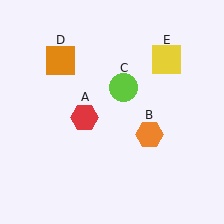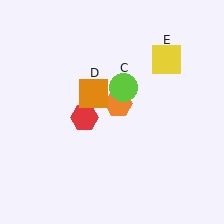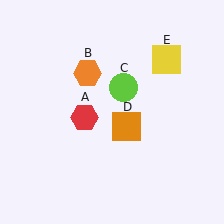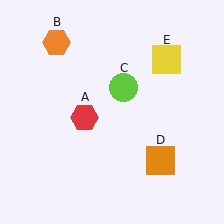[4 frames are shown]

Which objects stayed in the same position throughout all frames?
Red hexagon (object A) and lime circle (object C) and yellow square (object E) remained stationary.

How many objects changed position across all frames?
2 objects changed position: orange hexagon (object B), orange square (object D).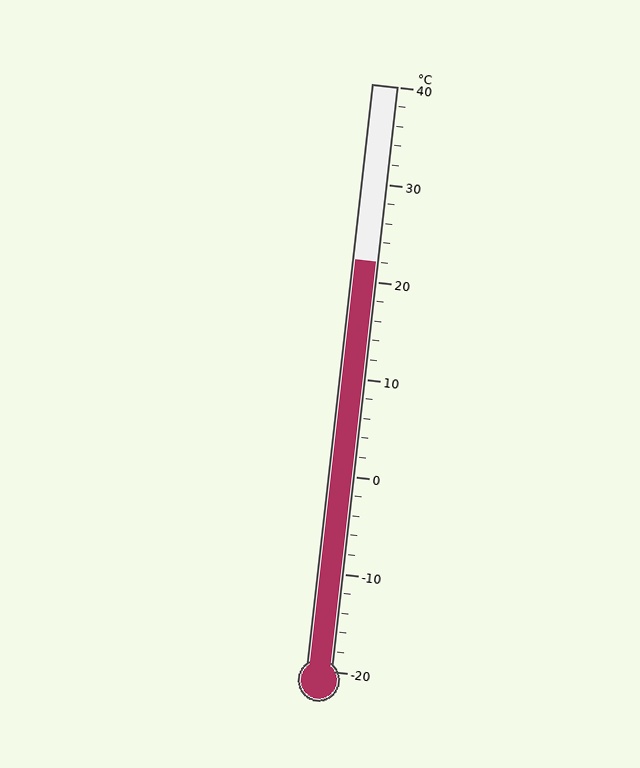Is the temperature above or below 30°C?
The temperature is below 30°C.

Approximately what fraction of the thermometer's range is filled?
The thermometer is filled to approximately 70% of its range.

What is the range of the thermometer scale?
The thermometer scale ranges from -20°C to 40°C.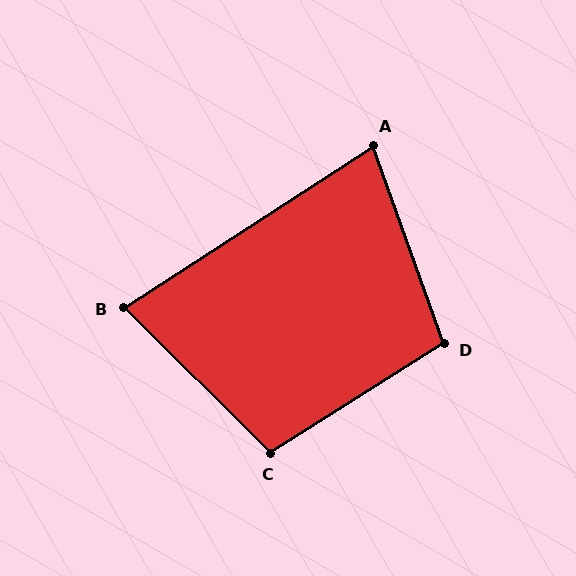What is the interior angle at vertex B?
Approximately 77 degrees (acute).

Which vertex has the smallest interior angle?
A, at approximately 77 degrees.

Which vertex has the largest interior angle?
C, at approximately 103 degrees.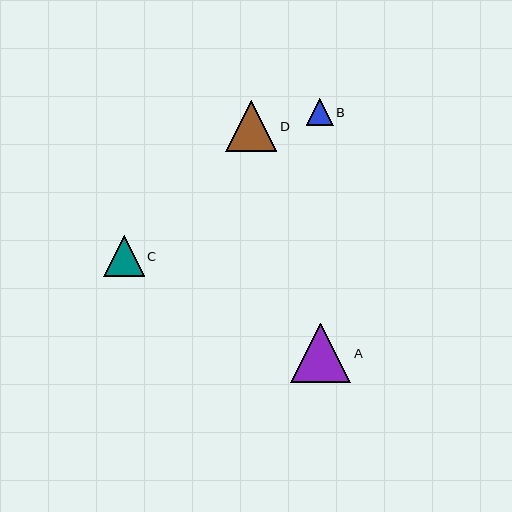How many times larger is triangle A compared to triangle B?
Triangle A is approximately 2.2 times the size of triangle B.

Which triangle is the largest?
Triangle A is the largest with a size of approximately 60 pixels.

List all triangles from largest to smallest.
From largest to smallest: A, D, C, B.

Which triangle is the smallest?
Triangle B is the smallest with a size of approximately 27 pixels.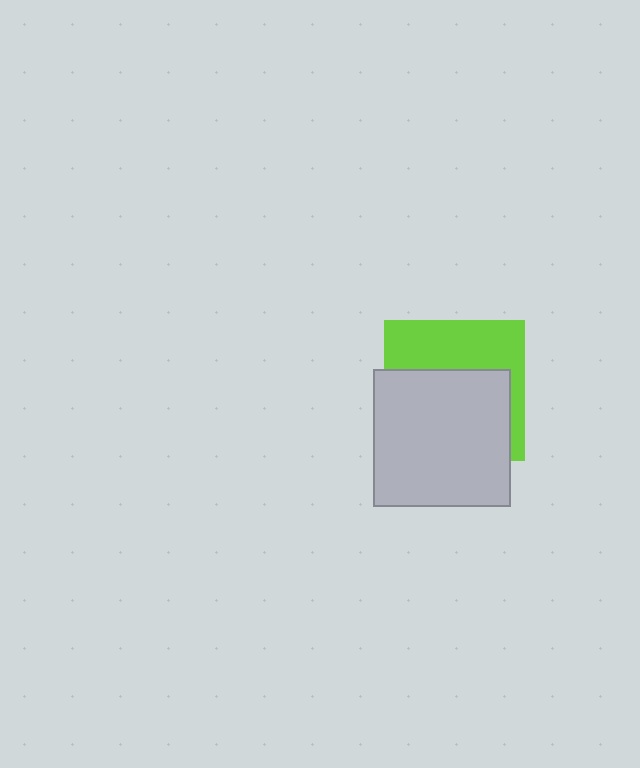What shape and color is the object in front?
The object in front is a light gray square.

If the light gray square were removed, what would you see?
You would see the complete lime square.